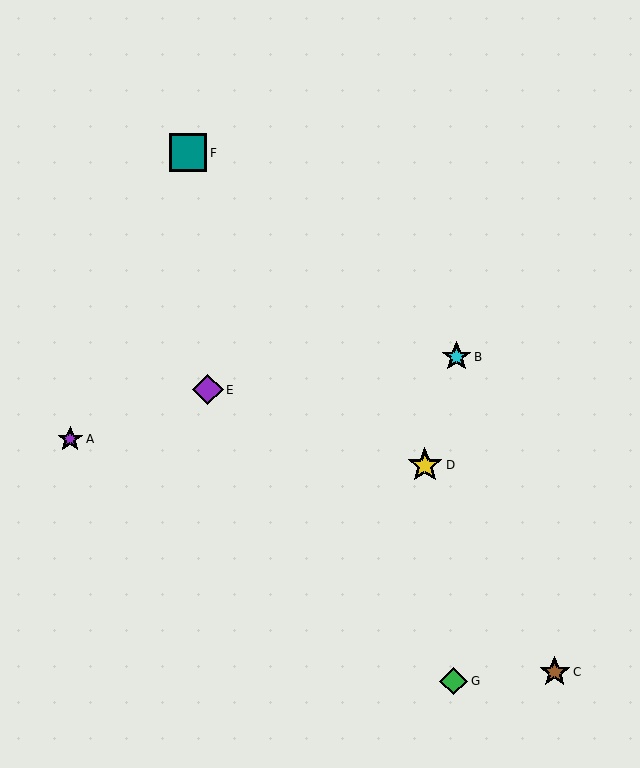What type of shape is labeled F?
Shape F is a teal square.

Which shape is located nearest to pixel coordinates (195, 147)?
The teal square (labeled F) at (188, 153) is nearest to that location.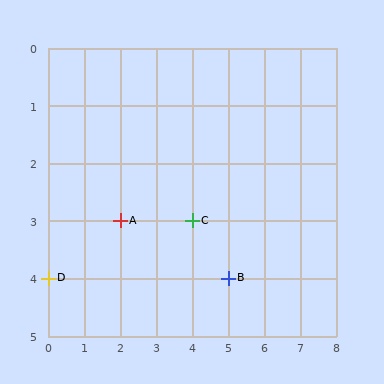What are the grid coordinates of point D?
Point D is at grid coordinates (0, 4).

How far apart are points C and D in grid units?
Points C and D are 4 columns and 1 row apart (about 4.1 grid units diagonally).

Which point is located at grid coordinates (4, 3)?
Point C is at (4, 3).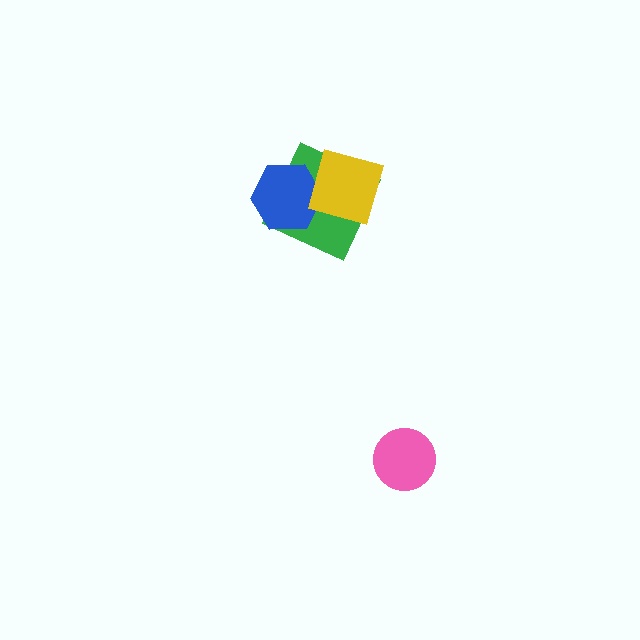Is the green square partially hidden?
Yes, it is partially covered by another shape.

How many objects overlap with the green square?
2 objects overlap with the green square.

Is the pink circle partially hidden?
No, no other shape covers it.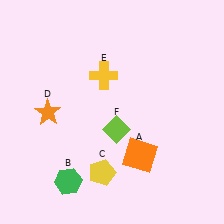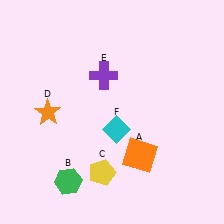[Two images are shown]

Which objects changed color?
E changed from yellow to purple. F changed from lime to cyan.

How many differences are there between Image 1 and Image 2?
There are 2 differences between the two images.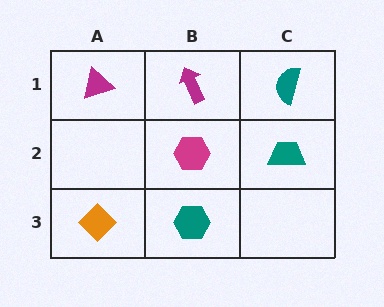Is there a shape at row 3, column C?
No, that cell is empty.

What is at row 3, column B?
A teal hexagon.